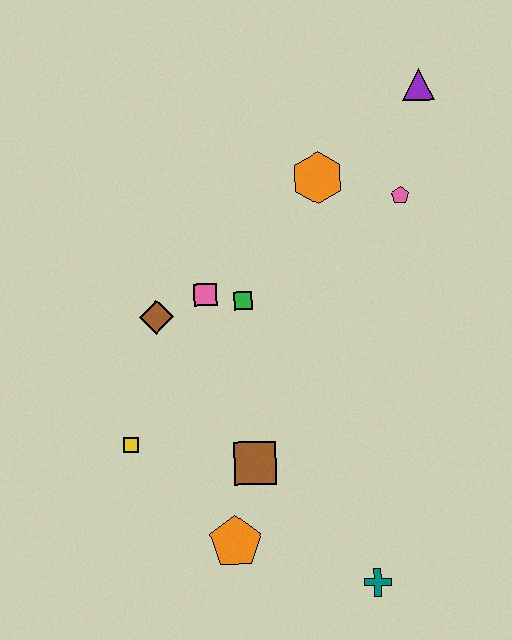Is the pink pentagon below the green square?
No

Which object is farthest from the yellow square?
The purple triangle is farthest from the yellow square.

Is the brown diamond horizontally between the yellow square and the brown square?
Yes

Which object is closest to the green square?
The pink square is closest to the green square.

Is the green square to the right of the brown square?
No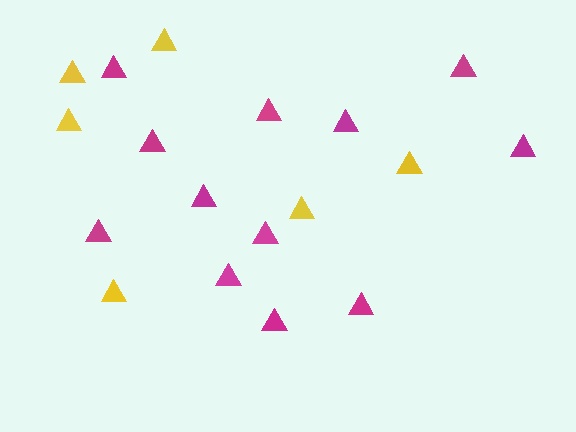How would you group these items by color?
There are 2 groups: one group of yellow triangles (6) and one group of magenta triangles (12).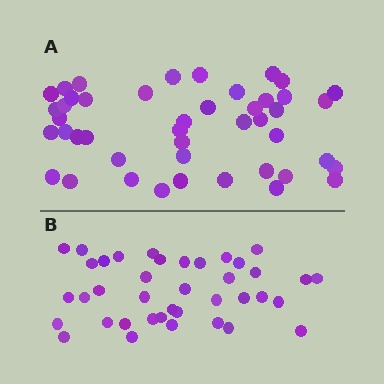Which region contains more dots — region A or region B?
Region A (the top region) has more dots.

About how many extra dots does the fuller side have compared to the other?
Region A has about 6 more dots than region B.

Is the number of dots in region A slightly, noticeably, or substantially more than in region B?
Region A has only slightly more — the two regions are fairly close. The ratio is roughly 1.2 to 1.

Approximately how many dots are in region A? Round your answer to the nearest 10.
About 40 dots. (The exact count is 45, which rounds to 40.)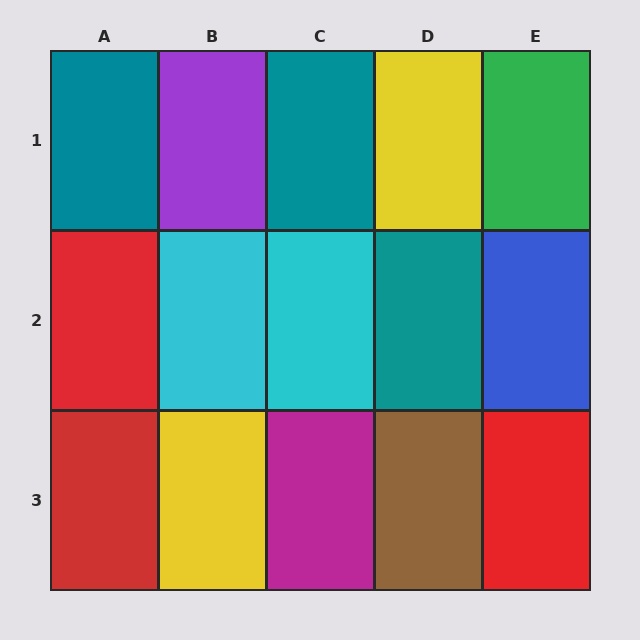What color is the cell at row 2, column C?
Cyan.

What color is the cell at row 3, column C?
Magenta.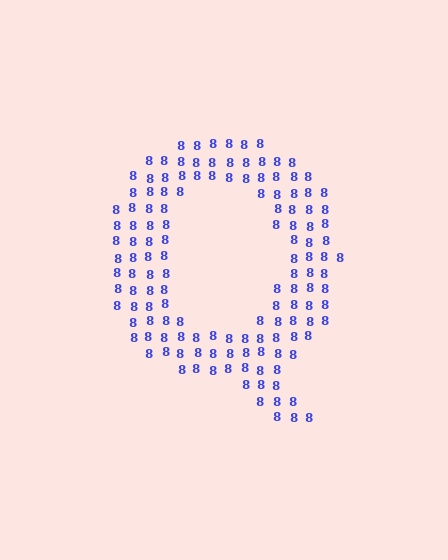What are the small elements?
The small elements are digit 8's.